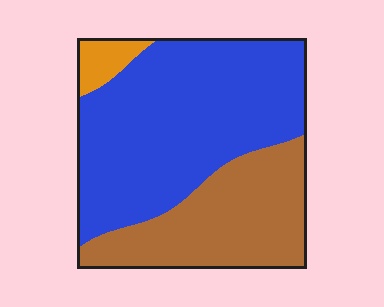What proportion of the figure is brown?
Brown covers 34% of the figure.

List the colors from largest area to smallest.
From largest to smallest: blue, brown, orange.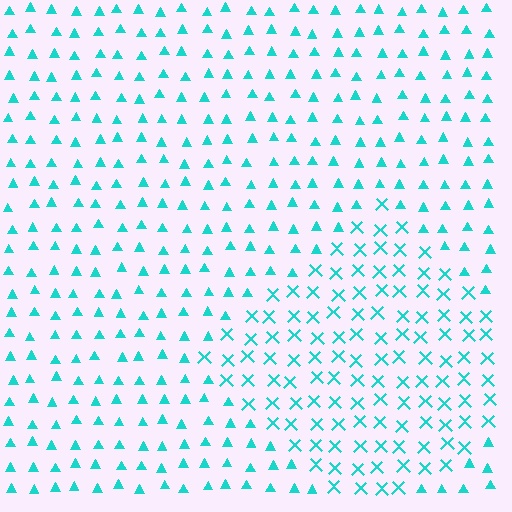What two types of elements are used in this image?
The image uses X marks inside the diamond region and triangles outside it.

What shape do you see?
I see a diamond.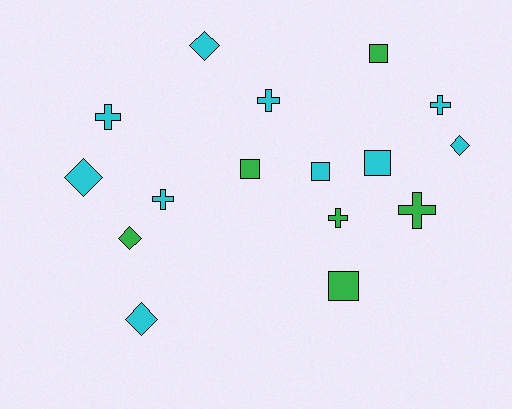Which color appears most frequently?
Cyan, with 10 objects.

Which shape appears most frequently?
Cross, with 6 objects.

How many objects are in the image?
There are 16 objects.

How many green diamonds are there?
There is 1 green diamond.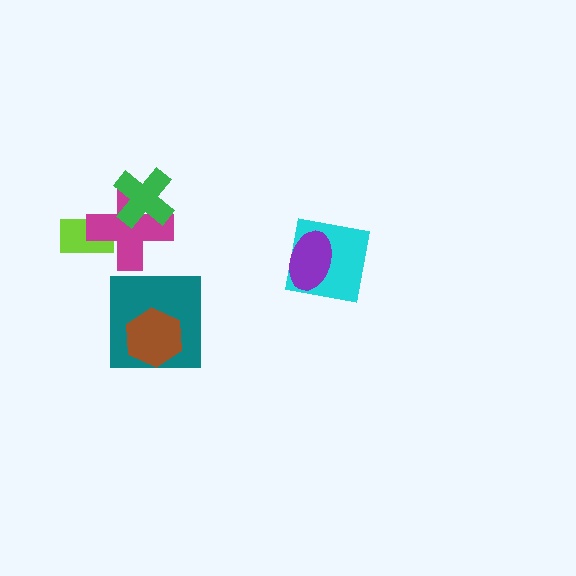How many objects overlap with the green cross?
1 object overlaps with the green cross.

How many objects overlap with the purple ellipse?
1 object overlaps with the purple ellipse.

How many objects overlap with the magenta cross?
2 objects overlap with the magenta cross.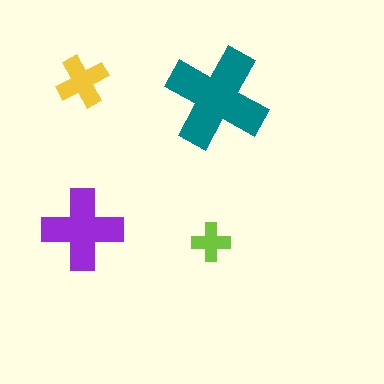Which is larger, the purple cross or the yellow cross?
The purple one.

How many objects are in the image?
There are 4 objects in the image.